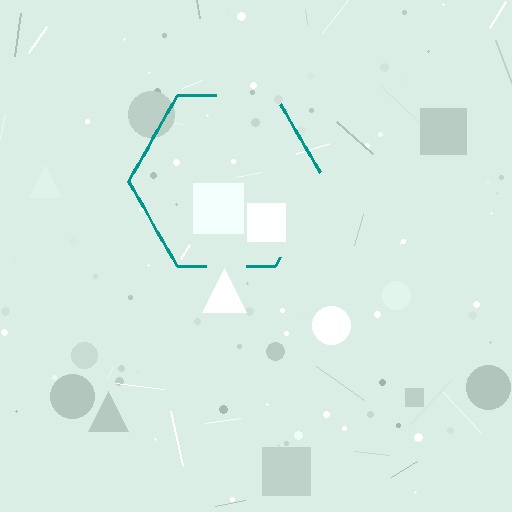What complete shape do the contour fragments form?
The contour fragments form a hexagon.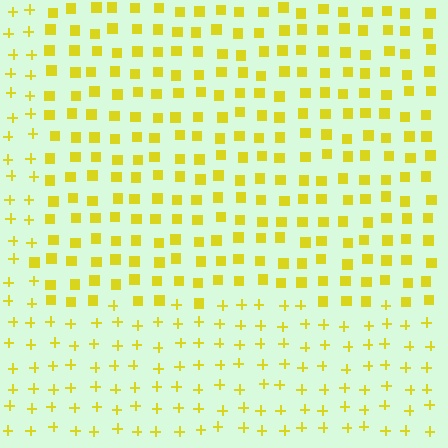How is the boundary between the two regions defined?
The boundary is defined by a change in element shape: squares inside vs. plus signs outside. All elements share the same color and spacing.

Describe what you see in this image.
The image is filled with small yellow elements arranged in a uniform grid. A rectangle-shaped region contains squares, while the surrounding area contains plus signs. The boundary is defined purely by the change in element shape.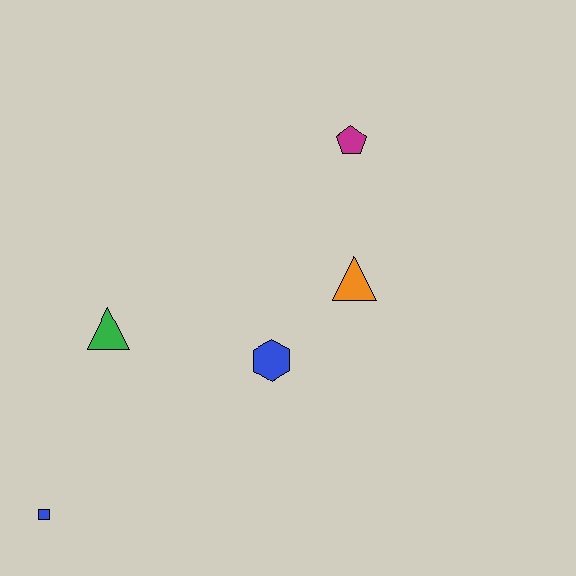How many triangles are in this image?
There are 2 triangles.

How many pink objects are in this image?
There are no pink objects.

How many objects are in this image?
There are 5 objects.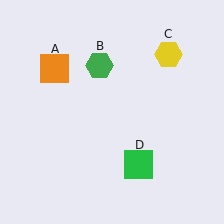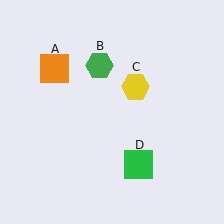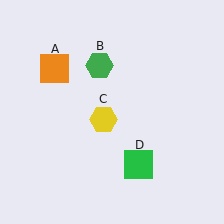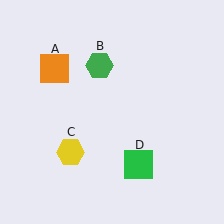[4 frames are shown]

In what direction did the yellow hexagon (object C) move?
The yellow hexagon (object C) moved down and to the left.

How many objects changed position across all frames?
1 object changed position: yellow hexagon (object C).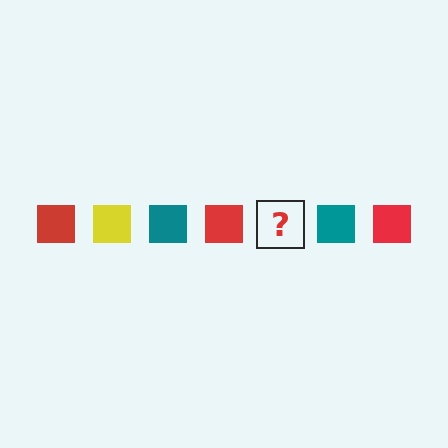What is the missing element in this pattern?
The missing element is a yellow square.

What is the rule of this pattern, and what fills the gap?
The rule is that the pattern cycles through red, yellow, teal squares. The gap should be filled with a yellow square.